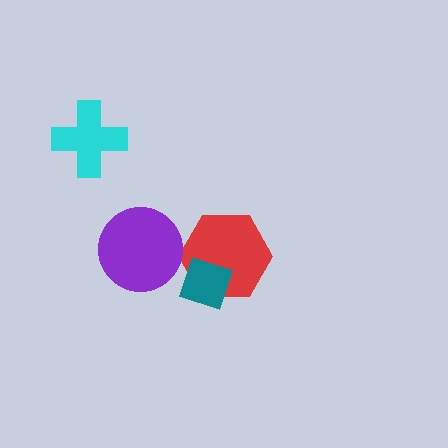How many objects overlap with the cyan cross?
0 objects overlap with the cyan cross.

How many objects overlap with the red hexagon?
1 object overlaps with the red hexagon.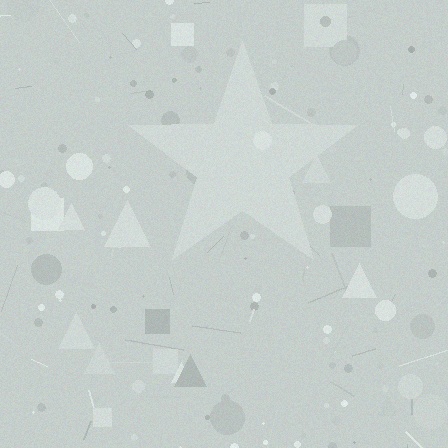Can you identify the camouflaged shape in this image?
The camouflaged shape is a star.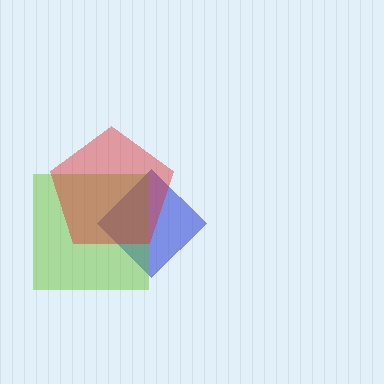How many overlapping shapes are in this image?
There are 3 overlapping shapes in the image.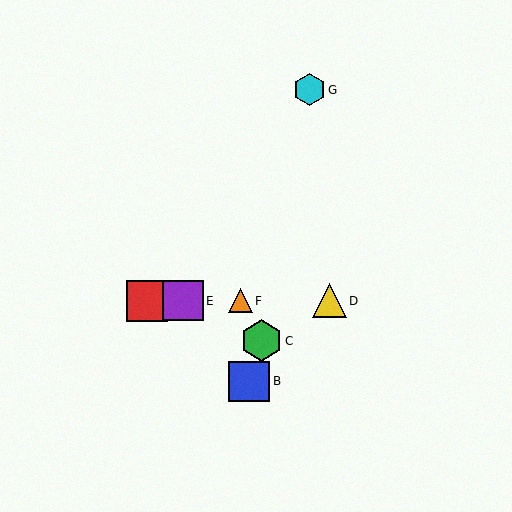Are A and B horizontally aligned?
No, A is at y≈301 and B is at y≈381.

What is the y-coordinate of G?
Object G is at y≈90.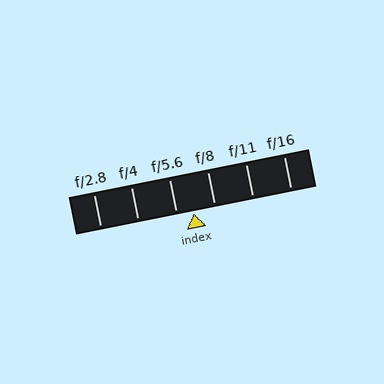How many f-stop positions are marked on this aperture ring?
There are 6 f-stop positions marked.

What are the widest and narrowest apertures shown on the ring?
The widest aperture shown is f/2.8 and the narrowest is f/16.